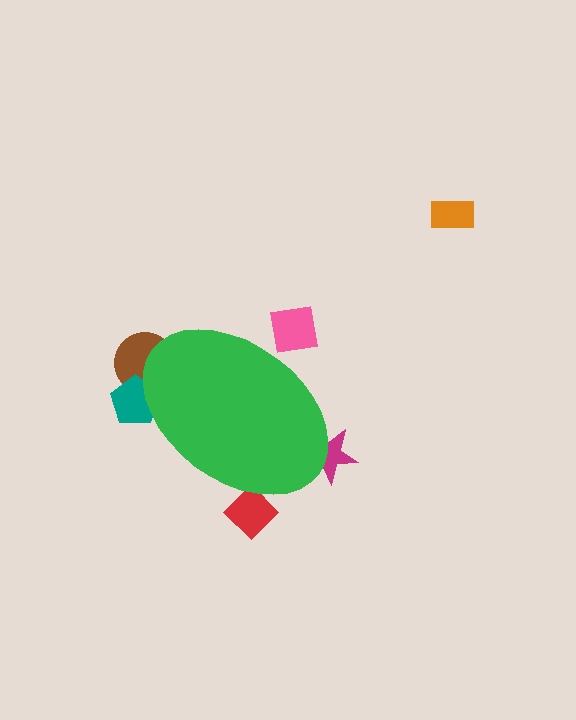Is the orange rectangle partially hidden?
No, the orange rectangle is fully visible.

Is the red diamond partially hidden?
Yes, the red diamond is partially hidden behind the green ellipse.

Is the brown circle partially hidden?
Yes, the brown circle is partially hidden behind the green ellipse.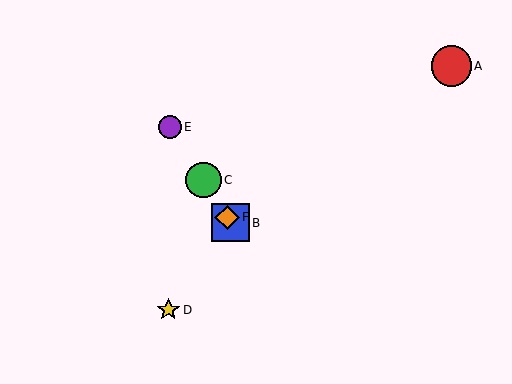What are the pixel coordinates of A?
Object A is at (451, 66).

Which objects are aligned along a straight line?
Objects B, C, E, F are aligned along a straight line.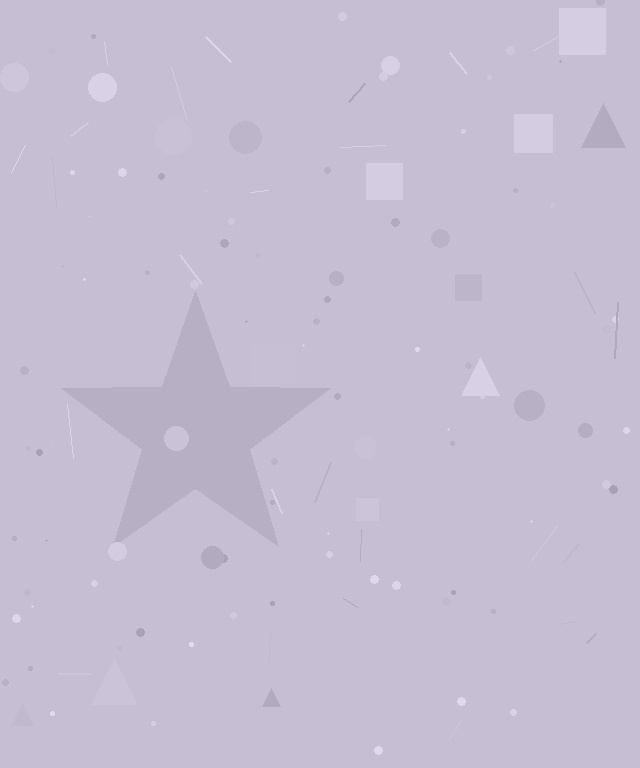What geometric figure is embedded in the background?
A star is embedded in the background.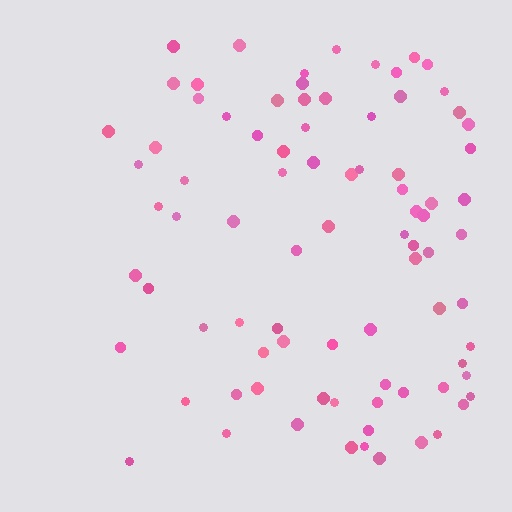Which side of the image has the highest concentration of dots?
The right.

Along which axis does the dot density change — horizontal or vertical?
Horizontal.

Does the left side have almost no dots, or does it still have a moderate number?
Still a moderate number, just noticeably fewer than the right.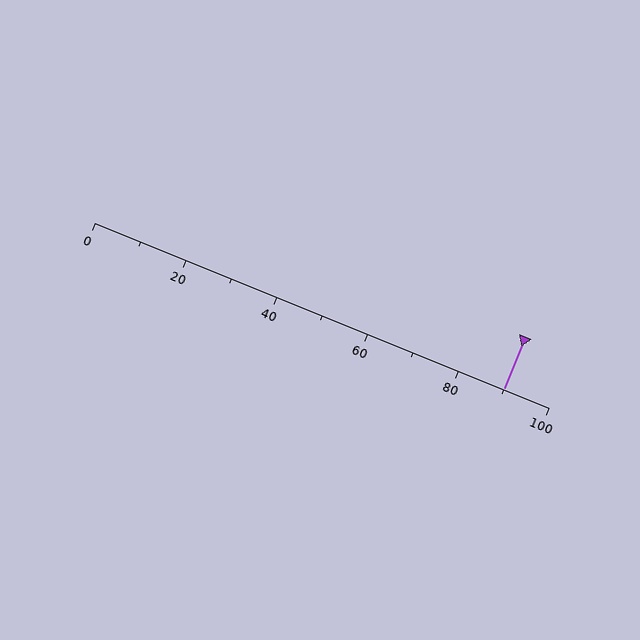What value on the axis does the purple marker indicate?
The marker indicates approximately 90.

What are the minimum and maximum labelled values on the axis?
The axis runs from 0 to 100.